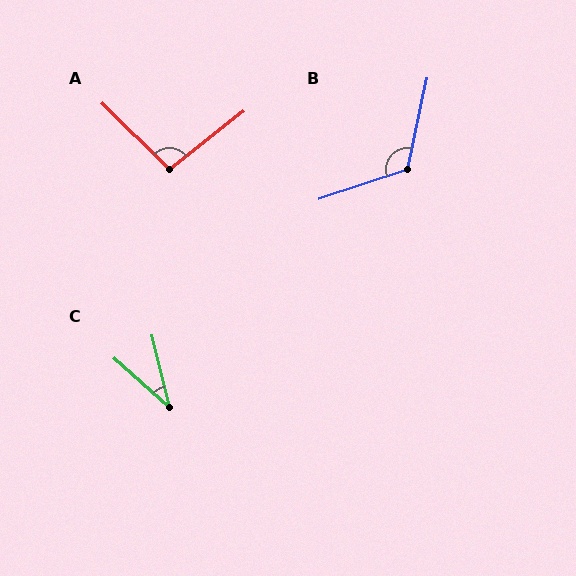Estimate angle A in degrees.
Approximately 98 degrees.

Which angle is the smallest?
C, at approximately 35 degrees.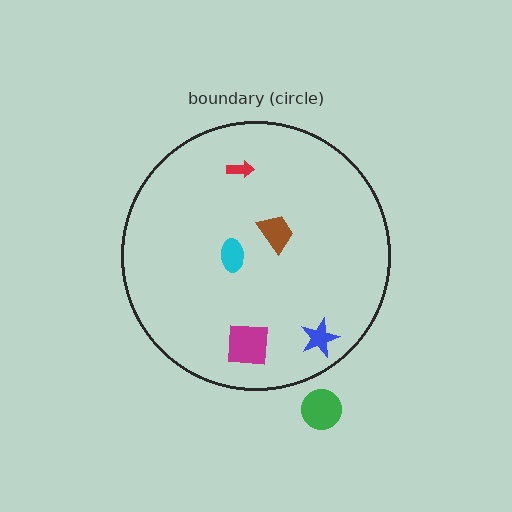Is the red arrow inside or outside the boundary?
Inside.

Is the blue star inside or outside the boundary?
Inside.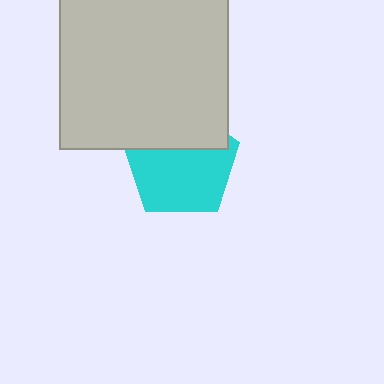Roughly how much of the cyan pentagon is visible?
About half of it is visible (roughly 65%).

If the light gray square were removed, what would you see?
You would see the complete cyan pentagon.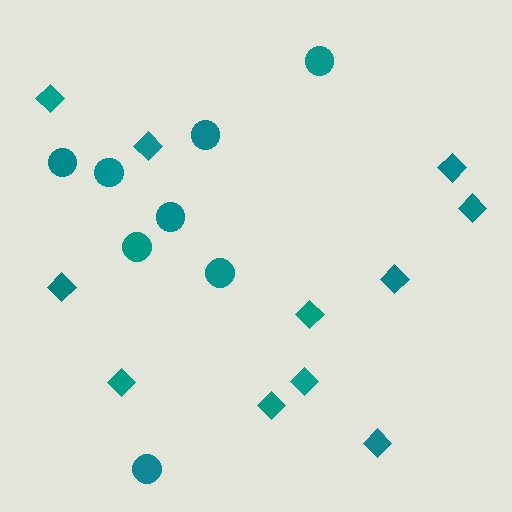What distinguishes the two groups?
There are 2 groups: one group of diamonds (11) and one group of circles (8).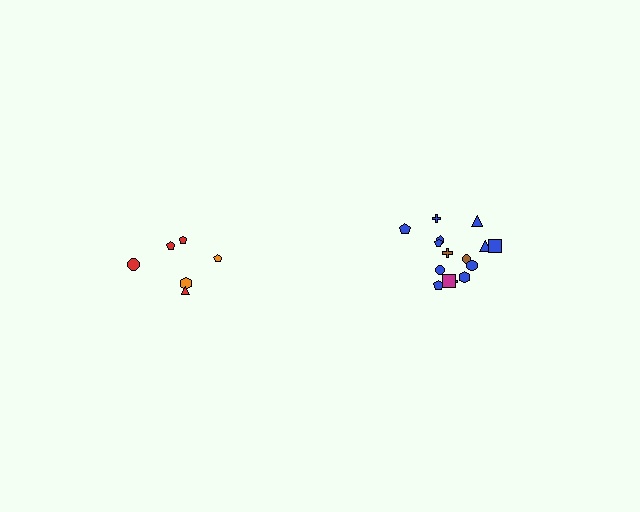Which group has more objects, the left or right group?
The right group.